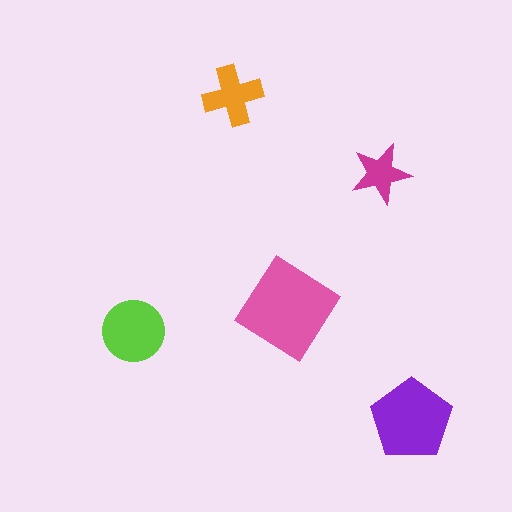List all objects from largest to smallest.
The pink diamond, the purple pentagon, the lime circle, the orange cross, the magenta star.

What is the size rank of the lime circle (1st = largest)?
3rd.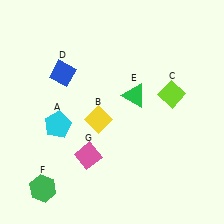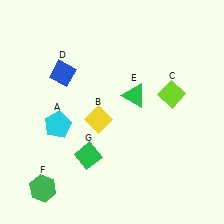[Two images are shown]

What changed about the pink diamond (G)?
In Image 1, G is pink. In Image 2, it changed to green.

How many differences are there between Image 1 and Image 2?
There is 1 difference between the two images.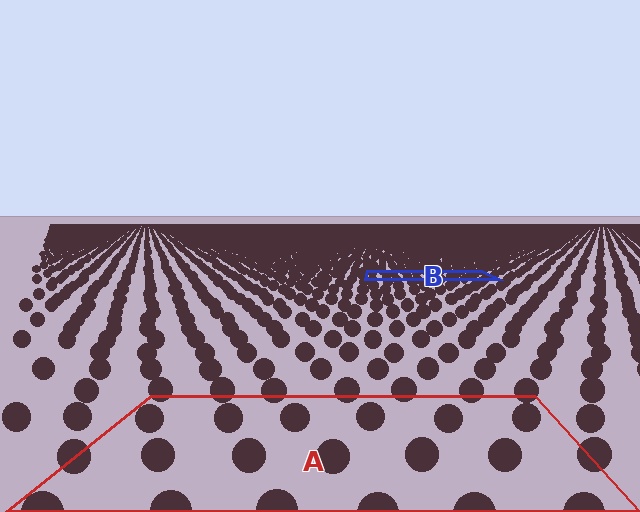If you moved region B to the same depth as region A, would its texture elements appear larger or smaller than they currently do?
They would appear larger. At a closer depth, the same texture elements are projected at a bigger on-screen size.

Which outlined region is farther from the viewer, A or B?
Region B is farther from the viewer — the texture elements inside it appear smaller and more densely packed.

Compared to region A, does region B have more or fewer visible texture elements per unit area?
Region B has more texture elements per unit area — they are packed more densely because it is farther away.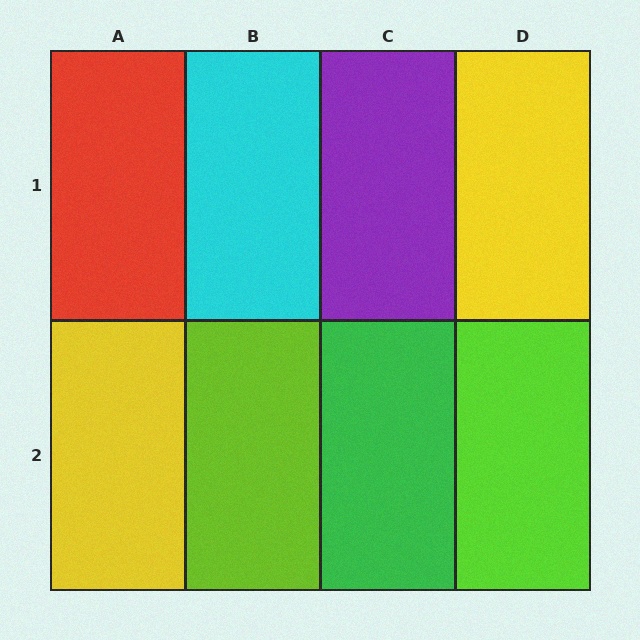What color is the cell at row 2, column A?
Yellow.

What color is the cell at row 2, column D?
Lime.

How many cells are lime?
2 cells are lime.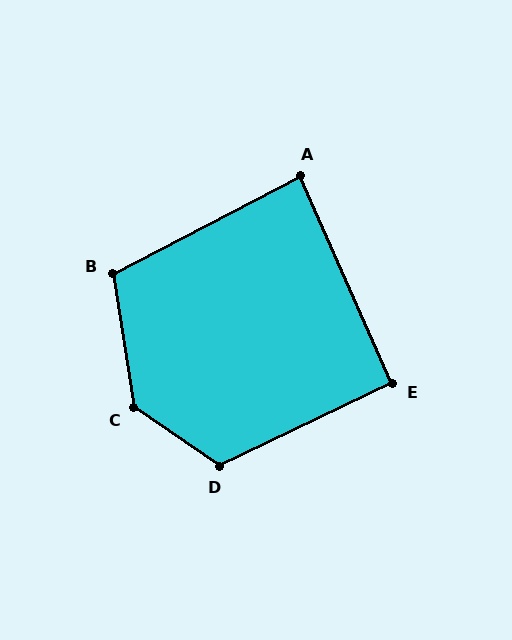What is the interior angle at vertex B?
Approximately 109 degrees (obtuse).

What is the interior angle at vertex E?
Approximately 92 degrees (approximately right).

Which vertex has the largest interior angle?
C, at approximately 133 degrees.